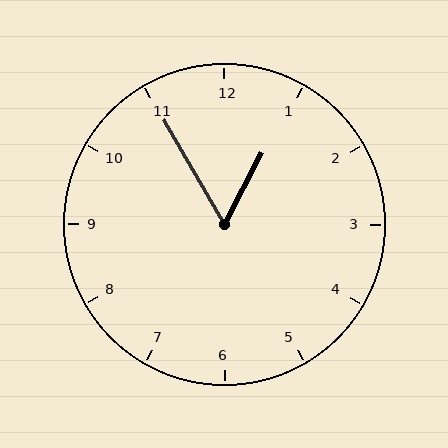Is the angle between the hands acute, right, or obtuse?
It is acute.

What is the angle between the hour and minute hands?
Approximately 58 degrees.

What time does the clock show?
12:55.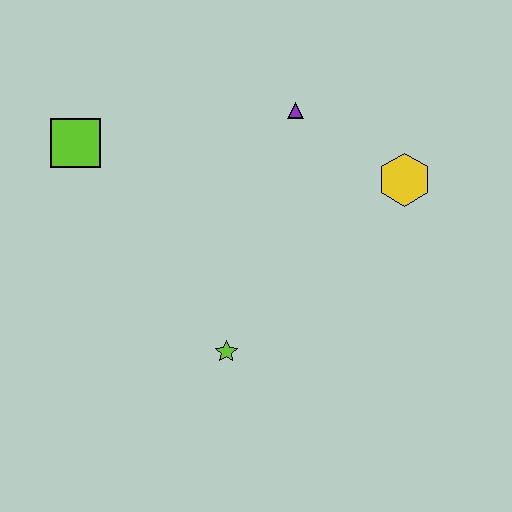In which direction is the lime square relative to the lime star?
The lime square is above the lime star.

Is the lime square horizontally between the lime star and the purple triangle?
No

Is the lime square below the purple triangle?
Yes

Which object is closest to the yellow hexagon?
The purple triangle is closest to the yellow hexagon.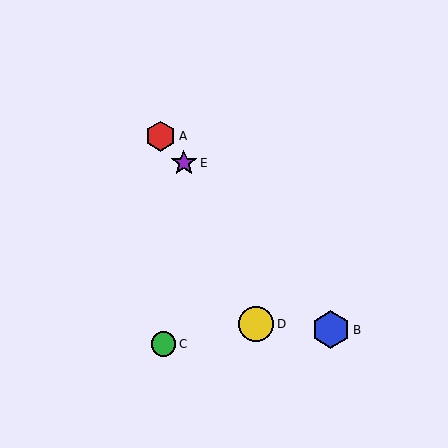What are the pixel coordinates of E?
Object E is at (184, 163).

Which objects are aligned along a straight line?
Objects A, B, E are aligned along a straight line.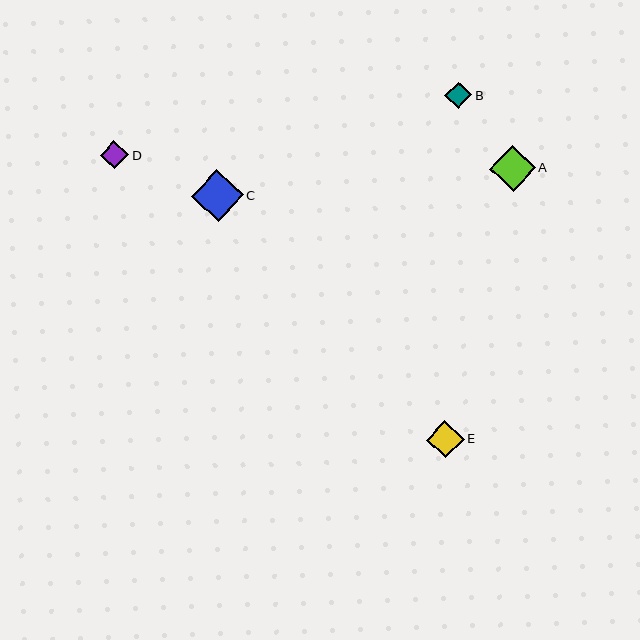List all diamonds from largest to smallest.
From largest to smallest: C, A, E, D, B.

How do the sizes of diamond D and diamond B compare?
Diamond D and diamond B are approximately the same size.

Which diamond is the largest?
Diamond C is the largest with a size of approximately 52 pixels.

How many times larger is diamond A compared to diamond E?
Diamond A is approximately 1.2 times the size of diamond E.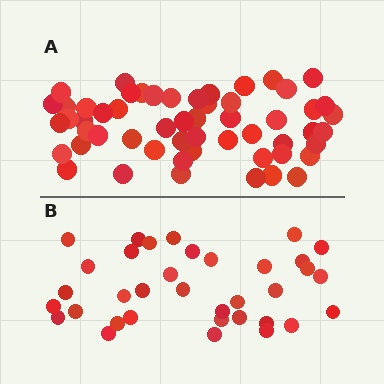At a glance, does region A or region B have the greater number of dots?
Region A (the top region) has more dots.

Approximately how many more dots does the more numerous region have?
Region A has approximately 20 more dots than region B.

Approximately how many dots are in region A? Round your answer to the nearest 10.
About 60 dots. (The exact count is 55, which rounds to 60.)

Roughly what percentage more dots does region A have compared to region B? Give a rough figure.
About 55% more.